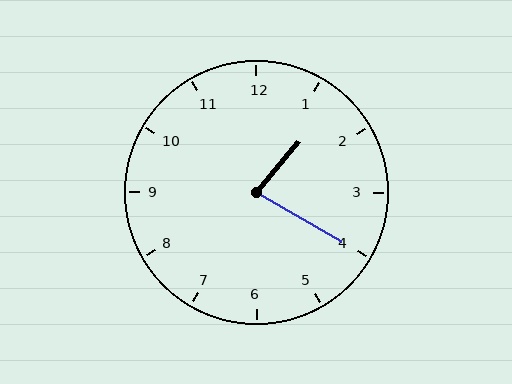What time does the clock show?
1:20.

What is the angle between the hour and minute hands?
Approximately 80 degrees.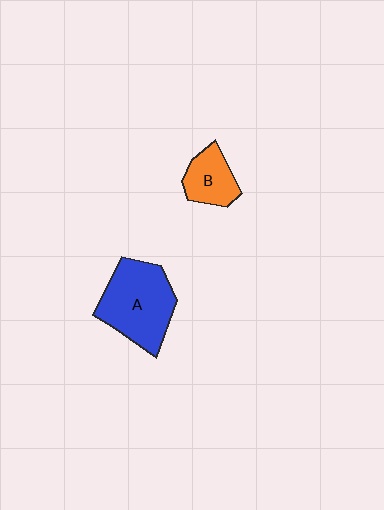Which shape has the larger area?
Shape A (blue).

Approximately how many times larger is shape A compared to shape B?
Approximately 2.1 times.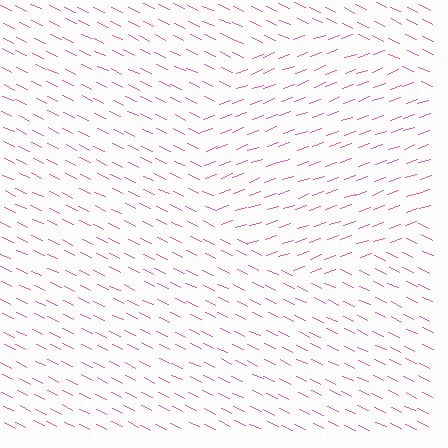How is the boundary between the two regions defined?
The boundary is defined purely by a change in line orientation (approximately 45 degrees difference). All lines are the same color and thickness.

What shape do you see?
I see a circle.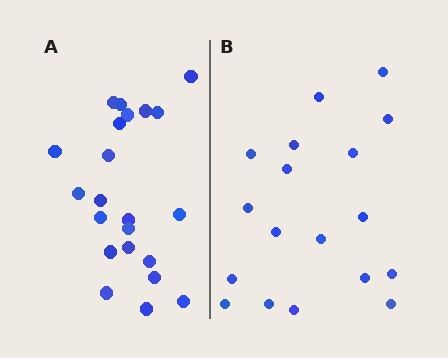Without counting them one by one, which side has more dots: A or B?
Region A (the left region) has more dots.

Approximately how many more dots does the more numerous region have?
Region A has about 4 more dots than region B.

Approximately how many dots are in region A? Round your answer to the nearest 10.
About 20 dots. (The exact count is 22, which rounds to 20.)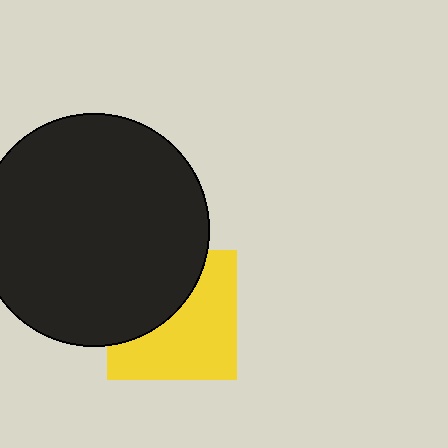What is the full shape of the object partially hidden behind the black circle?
The partially hidden object is a yellow square.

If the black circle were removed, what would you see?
You would see the complete yellow square.